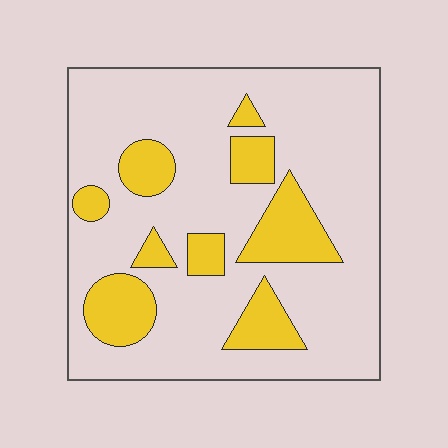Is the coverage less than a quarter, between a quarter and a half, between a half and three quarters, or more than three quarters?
Less than a quarter.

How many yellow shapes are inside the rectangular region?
9.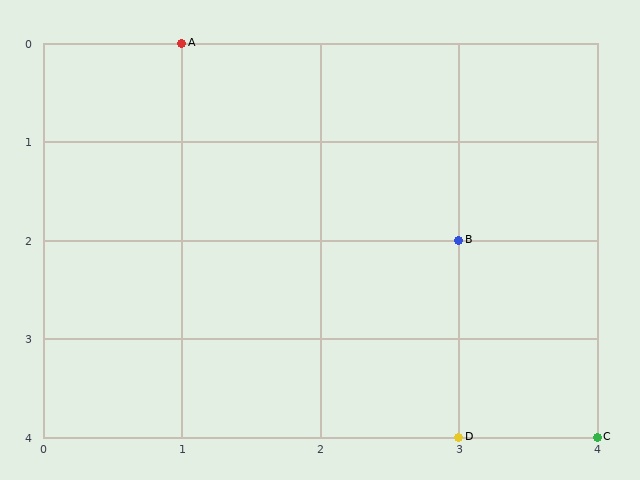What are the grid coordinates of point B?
Point B is at grid coordinates (3, 2).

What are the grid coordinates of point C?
Point C is at grid coordinates (4, 4).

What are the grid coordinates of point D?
Point D is at grid coordinates (3, 4).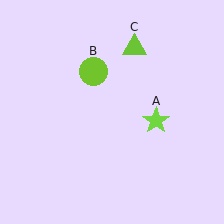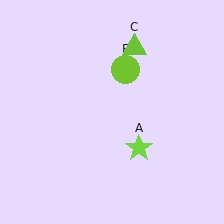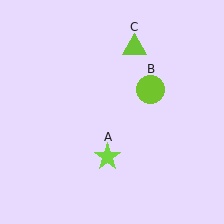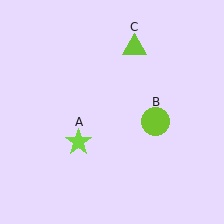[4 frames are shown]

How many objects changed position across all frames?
2 objects changed position: lime star (object A), lime circle (object B).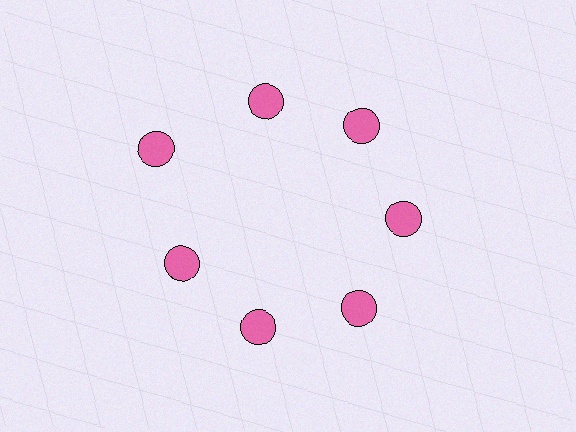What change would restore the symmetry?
The symmetry would be restored by moving it inward, back onto the ring so that all 7 circles sit at equal angles and equal distance from the center.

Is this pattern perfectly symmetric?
No. The 7 pink circles are arranged in a ring, but one element near the 10 o'clock position is pushed outward from the center, breaking the 7-fold rotational symmetry.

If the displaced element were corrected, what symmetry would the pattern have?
It would have 7-fold rotational symmetry — the pattern would map onto itself every 51 degrees.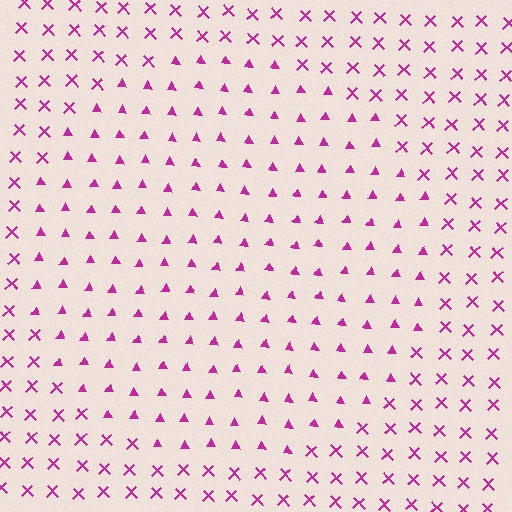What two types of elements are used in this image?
The image uses triangles inside the circle region and X marks outside it.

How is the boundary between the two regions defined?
The boundary is defined by a change in element shape: triangles inside vs. X marks outside. All elements share the same color and spacing.